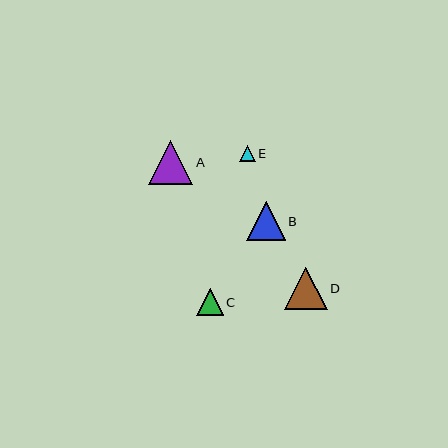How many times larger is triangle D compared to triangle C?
Triangle D is approximately 1.6 times the size of triangle C.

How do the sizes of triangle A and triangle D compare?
Triangle A and triangle D are approximately the same size.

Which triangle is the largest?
Triangle A is the largest with a size of approximately 44 pixels.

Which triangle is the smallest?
Triangle E is the smallest with a size of approximately 16 pixels.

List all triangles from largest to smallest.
From largest to smallest: A, D, B, C, E.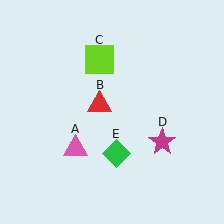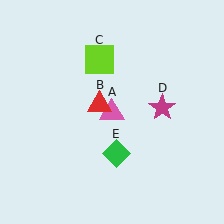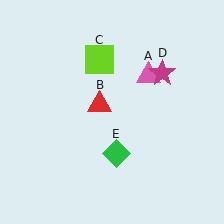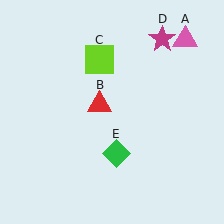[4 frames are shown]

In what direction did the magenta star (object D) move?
The magenta star (object D) moved up.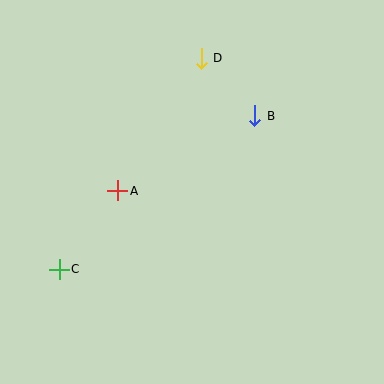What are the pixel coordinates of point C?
Point C is at (59, 269).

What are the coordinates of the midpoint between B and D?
The midpoint between B and D is at (228, 87).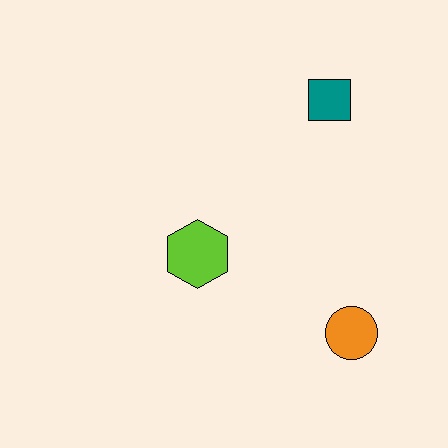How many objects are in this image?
There are 3 objects.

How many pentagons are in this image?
There are no pentagons.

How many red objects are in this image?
There are no red objects.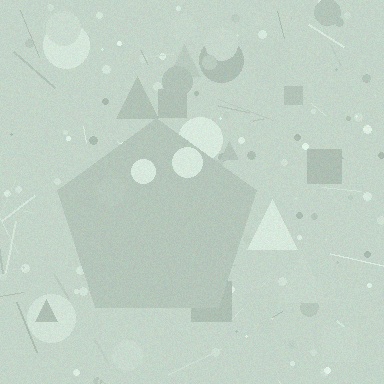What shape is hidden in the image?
A pentagon is hidden in the image.